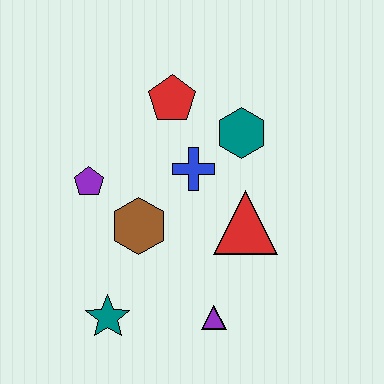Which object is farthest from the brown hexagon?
The teal hexagon is farthest from the brown hexagon.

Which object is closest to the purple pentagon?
The brown hexagon is closest to the purple pentagon.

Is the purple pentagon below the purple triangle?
No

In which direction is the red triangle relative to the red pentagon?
The red triangle is below the red pentagon.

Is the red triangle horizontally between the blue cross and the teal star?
No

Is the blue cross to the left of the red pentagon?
No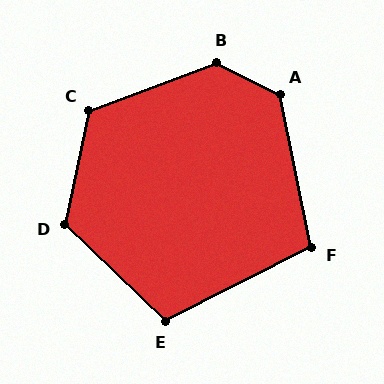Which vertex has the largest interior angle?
B, at approximately 133 degrees.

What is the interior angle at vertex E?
Approximately 110 degrees (obtuse).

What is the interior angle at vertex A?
Approximately 128 degrees (obtuse).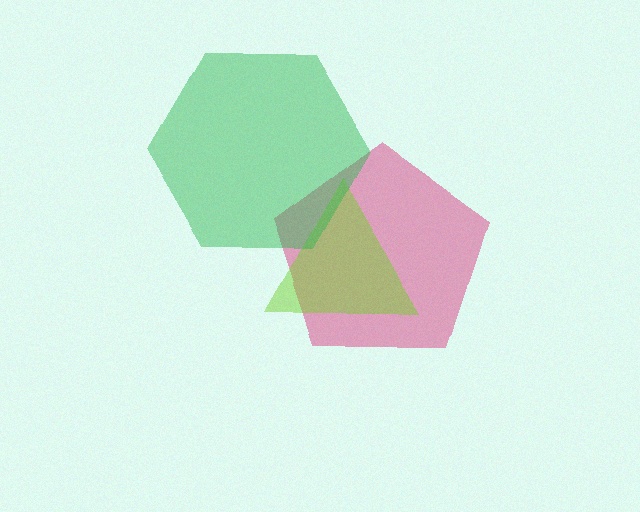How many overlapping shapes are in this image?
There are 3 overlapping shapes in the image.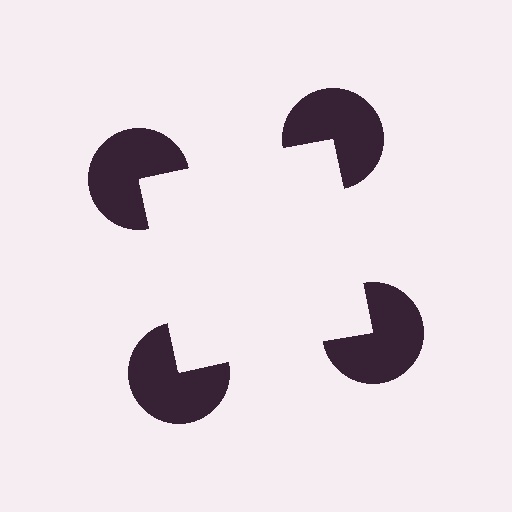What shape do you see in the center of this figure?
An illusory square — its edges are inferred from the aligned wedge cuts in the pac-man discs, not physically drawn.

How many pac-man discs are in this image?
There are 4 — one at each vertex of the illusory square.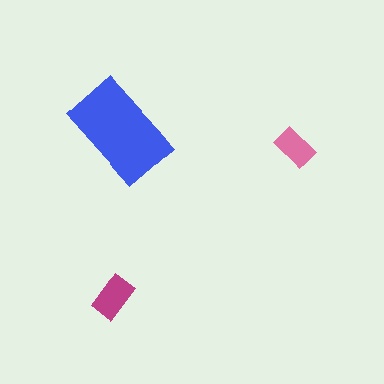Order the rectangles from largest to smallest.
the blue one, the magenta one, the pink one.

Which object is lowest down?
The magenta rectangle is bottommost.